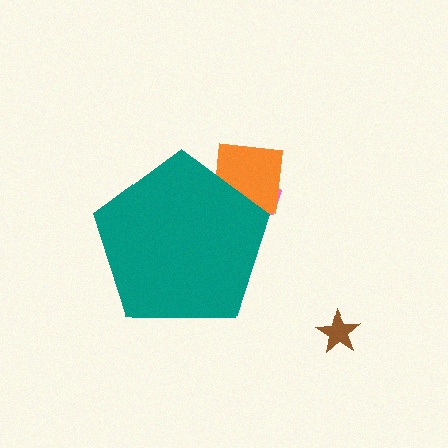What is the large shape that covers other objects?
A teal pentagon.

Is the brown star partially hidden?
No, the brown star is fully visible.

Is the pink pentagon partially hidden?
Yes, the pink pentagon is partially hidden behind the teal pentagon.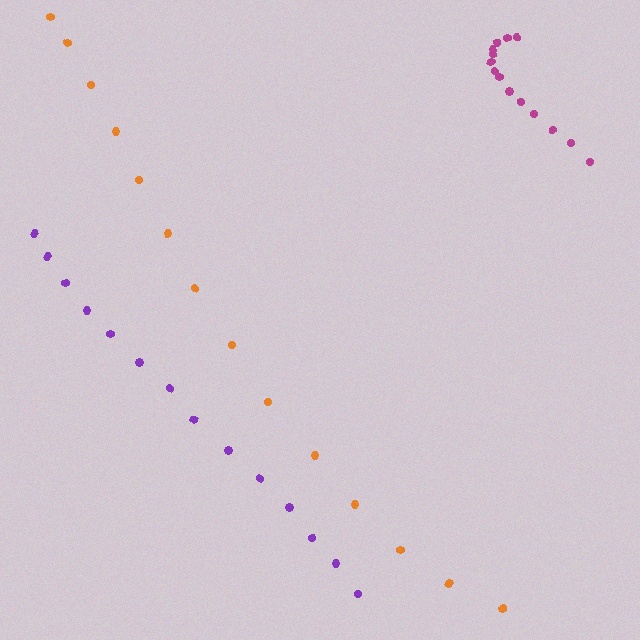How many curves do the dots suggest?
There are 3 distinct paths.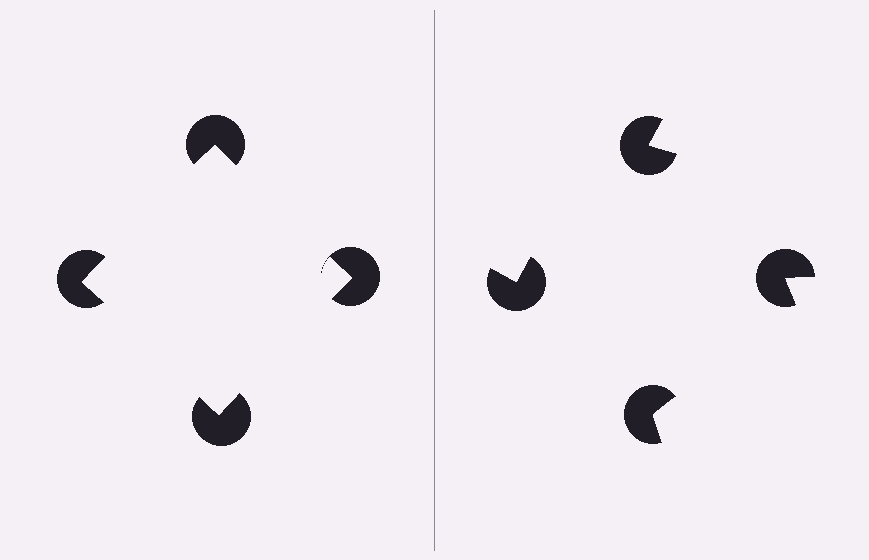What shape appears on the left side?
An illusory square.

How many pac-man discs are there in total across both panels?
8 — 4 on each side.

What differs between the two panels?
The pac-man discs are positioned identically on both sides; only the wedge orientations differ. On the left they align to a square; on the right they are misaligned.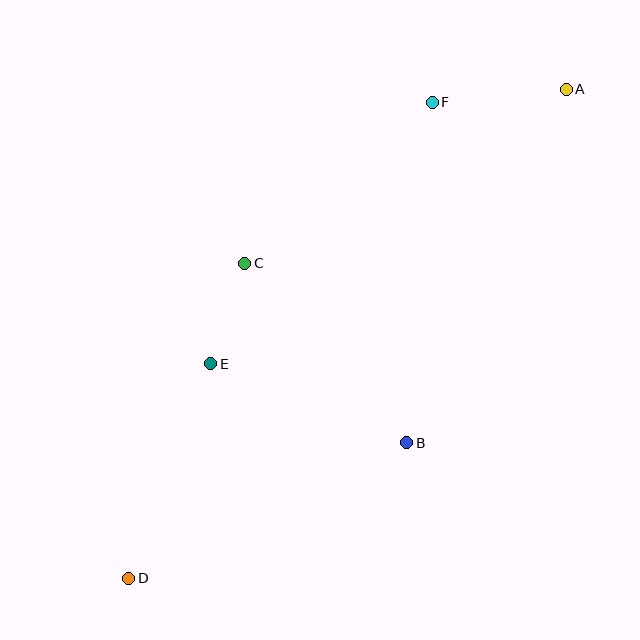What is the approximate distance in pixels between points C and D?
The distance between C and D is approximately 336 pixels.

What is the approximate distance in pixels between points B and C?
The distance between B and C is approximately 242 pixels.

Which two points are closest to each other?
Points C and E are closest to each other.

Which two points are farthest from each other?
Points A and D are farthest from each other.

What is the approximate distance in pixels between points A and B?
The distance between A and B is approximately 388 pixels.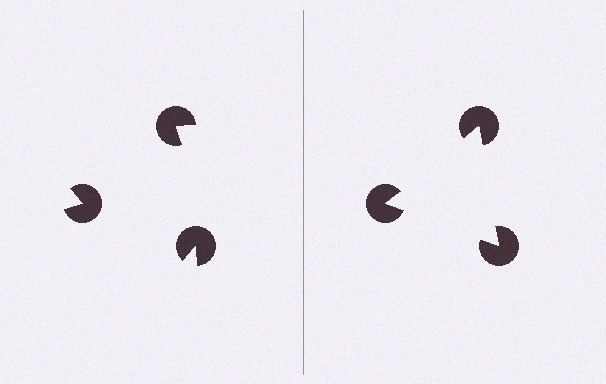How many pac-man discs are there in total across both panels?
6 — 3 on each side.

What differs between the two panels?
The pac-man discs are positioned identically on both sides; only the wedge orientations differ. On the right they align to a triangle; on the left they are misaligned.